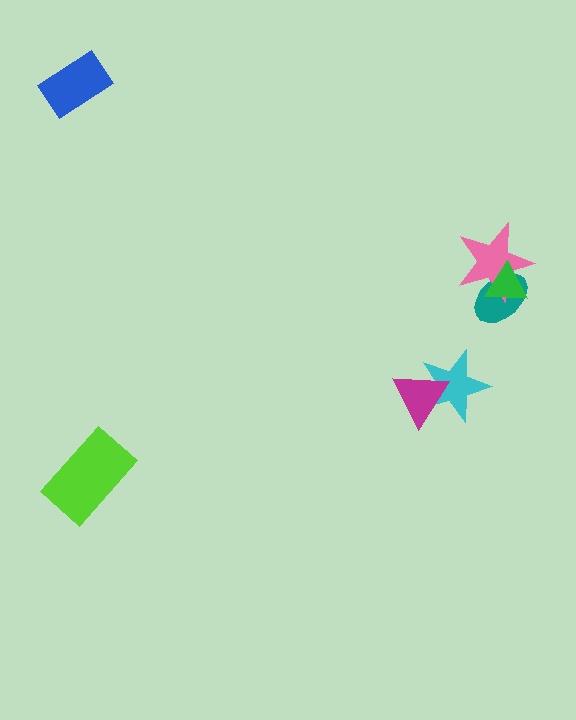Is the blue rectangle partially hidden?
No, no other shape covers it.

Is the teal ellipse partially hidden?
Yes, it is partially covered by another shape.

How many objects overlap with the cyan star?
1 object overlaps with the cyan star.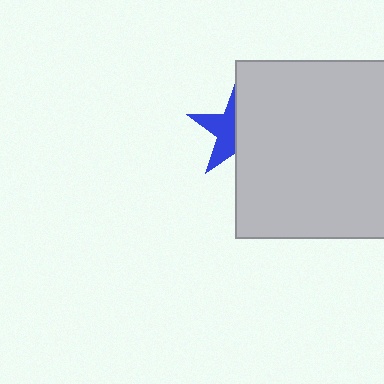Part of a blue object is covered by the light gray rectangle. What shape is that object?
It is a star.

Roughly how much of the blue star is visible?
About half of it is visible (roughly 46%).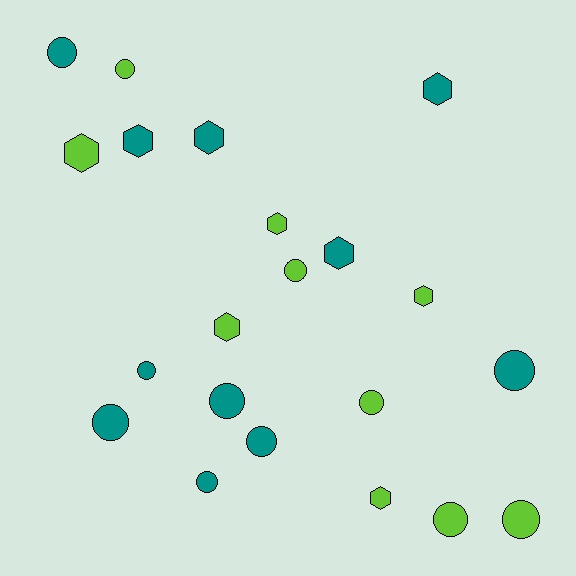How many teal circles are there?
There are 7 teal circles.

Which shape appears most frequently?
Circle, with 12 objects.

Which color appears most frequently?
Teal, with 11 objects.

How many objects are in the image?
There are 21 objects.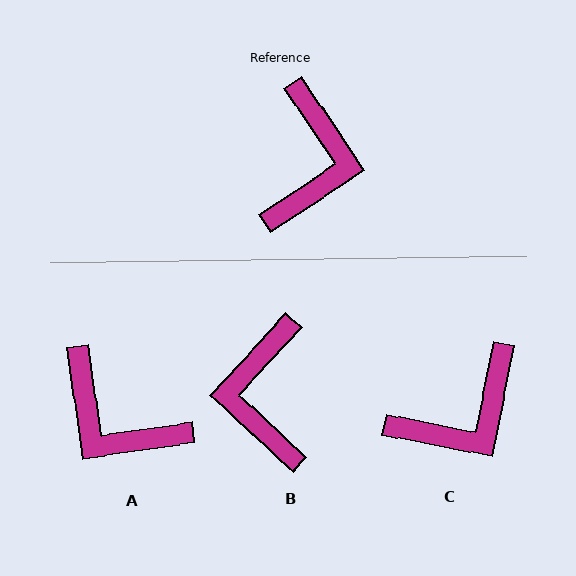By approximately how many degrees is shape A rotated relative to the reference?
Approximately 116 degrees clockwise.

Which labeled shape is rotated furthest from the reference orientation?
B, about 167 degrees away.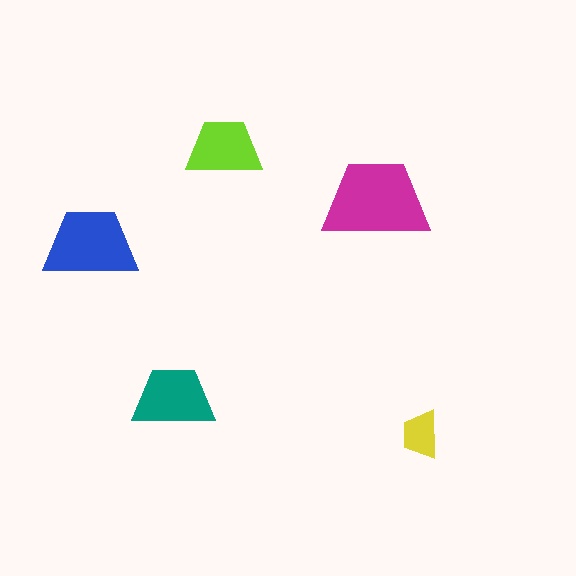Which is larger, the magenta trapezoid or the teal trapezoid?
The magenta one.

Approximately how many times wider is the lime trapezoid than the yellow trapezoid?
About 1.5 times wider.